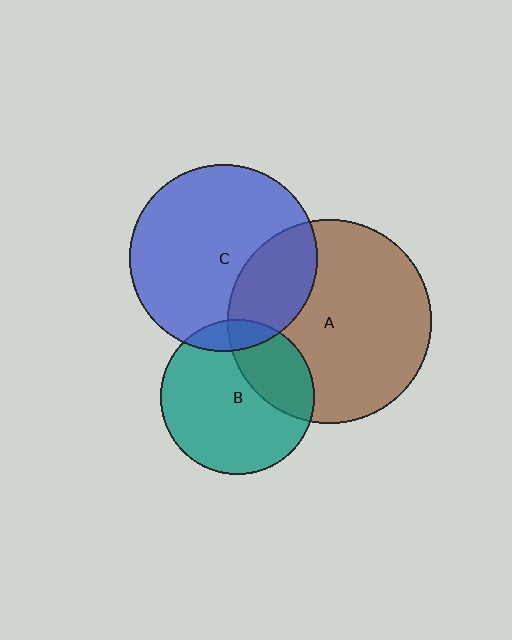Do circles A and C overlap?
Yes.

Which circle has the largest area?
Circle A (brown).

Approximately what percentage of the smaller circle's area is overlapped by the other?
Approximately 30%.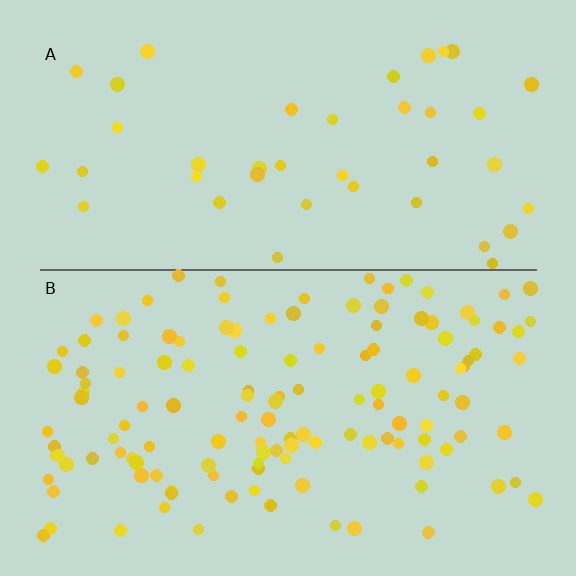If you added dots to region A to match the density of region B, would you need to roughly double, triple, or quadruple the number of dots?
Approximately triple.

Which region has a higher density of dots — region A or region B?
B (the bottom).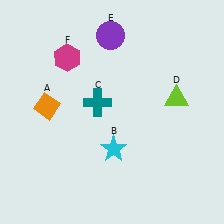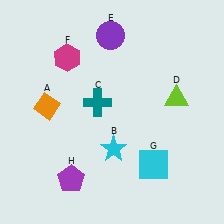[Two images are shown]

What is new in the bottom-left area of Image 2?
A purple pentagon (H) was added in the bottom-left area of Image 2.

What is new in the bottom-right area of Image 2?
A cyan square (G) was added in the bottom-right area of Image 2.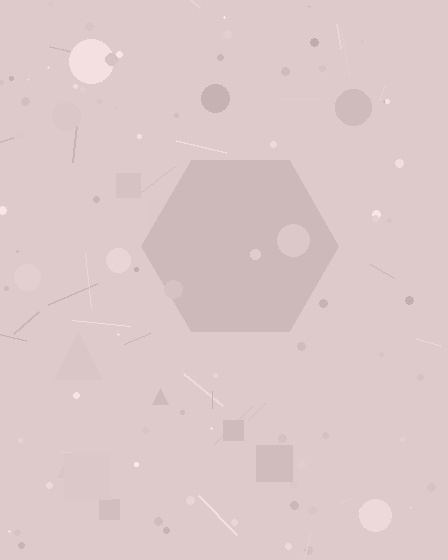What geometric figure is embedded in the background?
A hexagon is embedded in the background.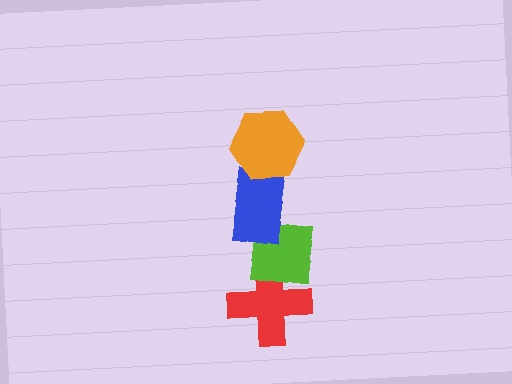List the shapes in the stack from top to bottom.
From top to bottom: the orange hexagon, the blue rectangle, the lime square, the red cross.